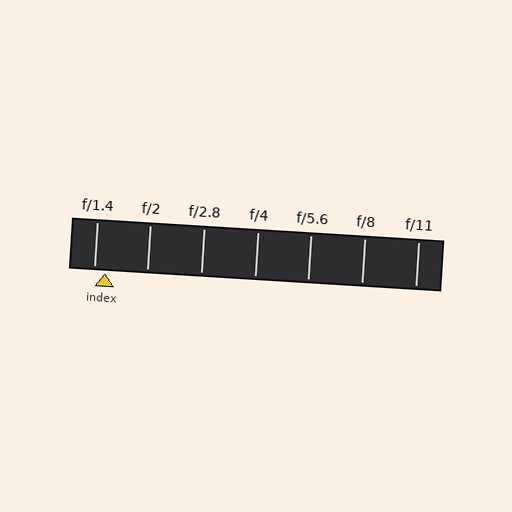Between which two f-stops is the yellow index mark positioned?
The index mark is between f/1.4 and f/2.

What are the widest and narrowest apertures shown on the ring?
The widest aperture shown is f/1.4 and the narrowest is f/11.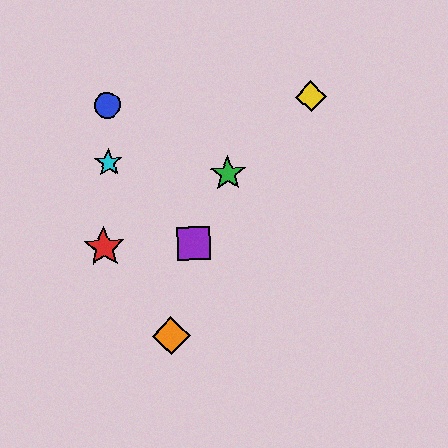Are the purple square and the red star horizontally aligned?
Yes, both are at y≈244.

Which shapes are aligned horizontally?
The red star, the purple square are aligned horizontally.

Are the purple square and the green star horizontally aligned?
No, the purple square is at y≈244 and the green star is at y≈174.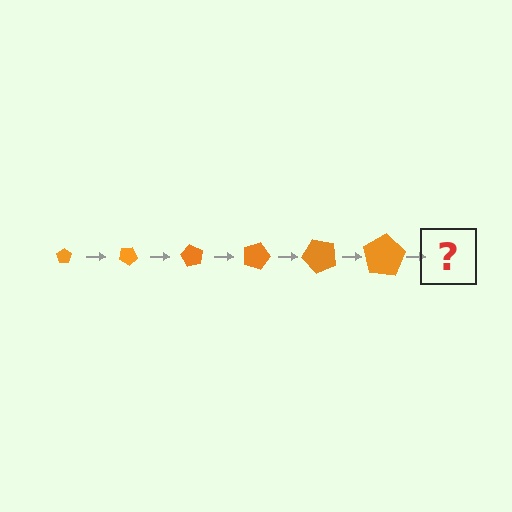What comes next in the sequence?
The next element should be a pentagon, larger than the previous one and rotated 180 degrees from the start.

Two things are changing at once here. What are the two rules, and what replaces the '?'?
The two rules are that the pentagon grows larger each step and it rotates 30 degrees each step. The '?' should be a pentagon, larger than the previous one and rotated 180 degrees from the start.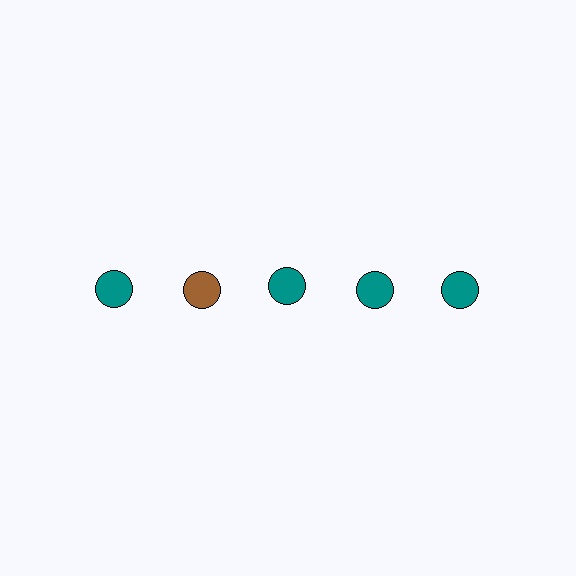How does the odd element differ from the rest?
It has a different color: brown instead of teal.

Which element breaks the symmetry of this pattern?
The brown circle in the top row, second from left column breaks the symmetry. All other shapes are teal circles.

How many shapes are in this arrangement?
There are 5 shapes arranged in a grid pattern.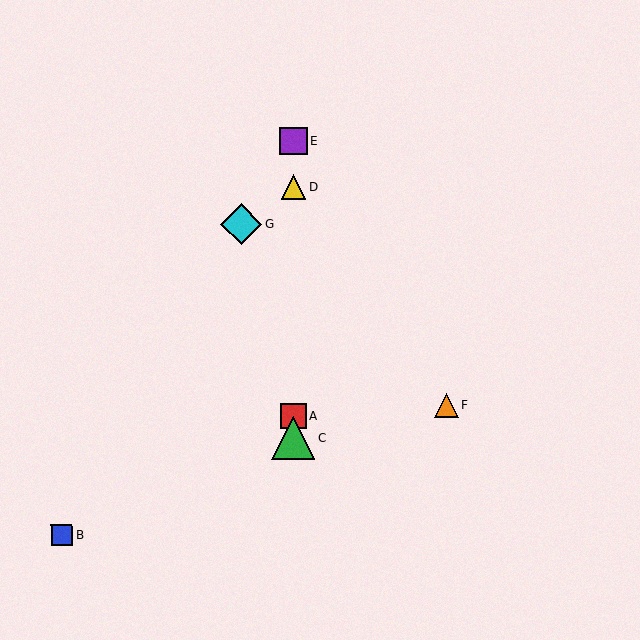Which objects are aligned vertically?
Objects A, C, D, E are aligned vertically.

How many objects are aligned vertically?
4 objects (A, C, D, E) are aligned vertically.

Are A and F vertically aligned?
No, A is at x≈294 and F is at x≈446.